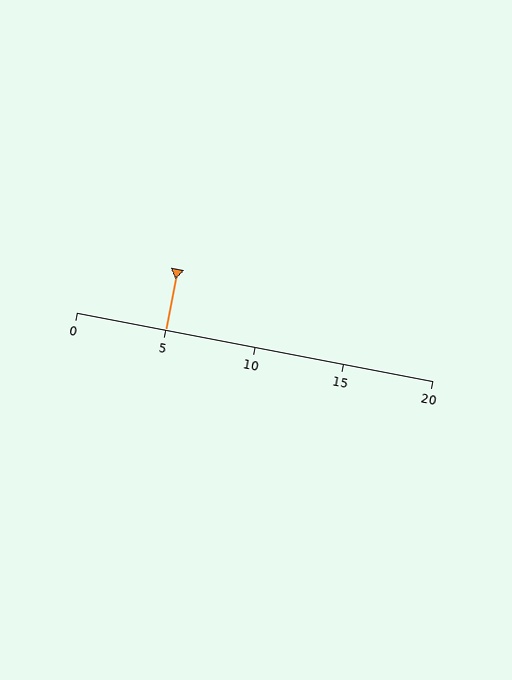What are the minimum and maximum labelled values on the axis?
The axis runs from 0 to 20.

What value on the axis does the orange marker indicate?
The marker indicates approximately 5.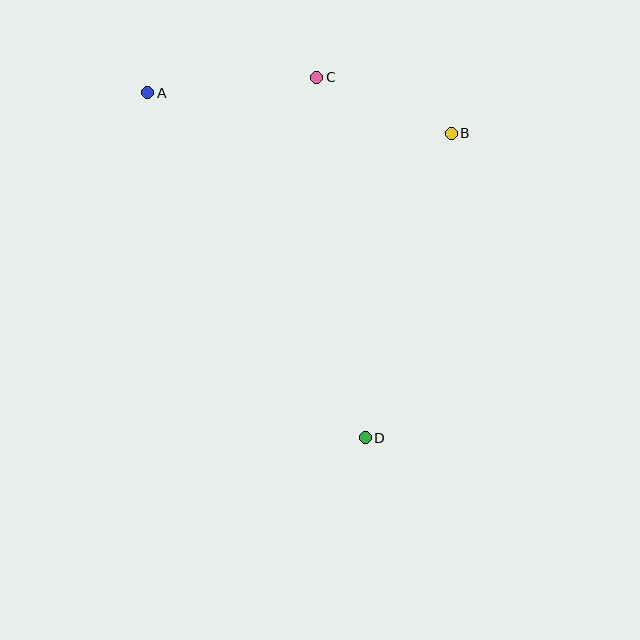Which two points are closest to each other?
Points B and C are closest to each other.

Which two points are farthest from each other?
Points A and D are farthest from each other.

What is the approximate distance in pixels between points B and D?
The distance between B and D is approximately 316 pixels.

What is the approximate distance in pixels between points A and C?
The distance between A and C is approximately 170 pixels.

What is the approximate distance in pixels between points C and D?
The distance between C and D is approximately 364 pixels.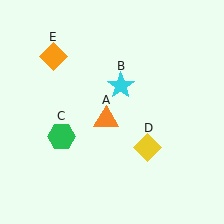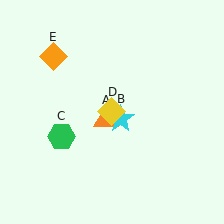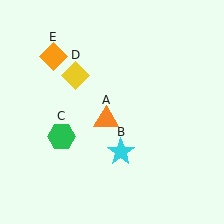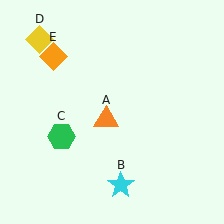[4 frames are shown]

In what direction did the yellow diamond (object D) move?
The yellow diamond (object D) moved up and to the left.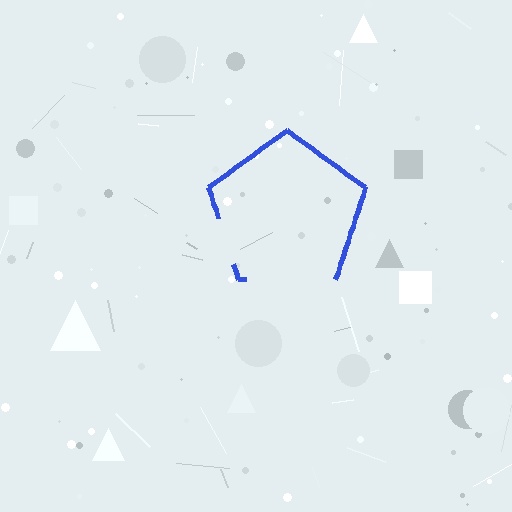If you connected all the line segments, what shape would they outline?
They would outline a pentagon.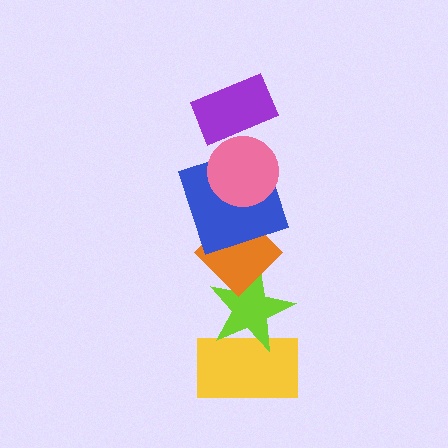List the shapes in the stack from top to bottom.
From top to bottom: the purple rectangle, the pink circle, the blue square, the orange diamond, the lime star, the yellow rectangle.